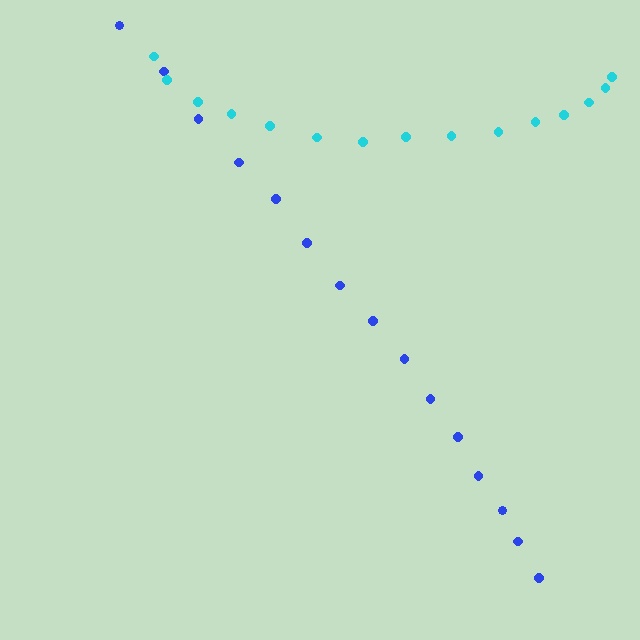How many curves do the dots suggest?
There are 2 distinct paths.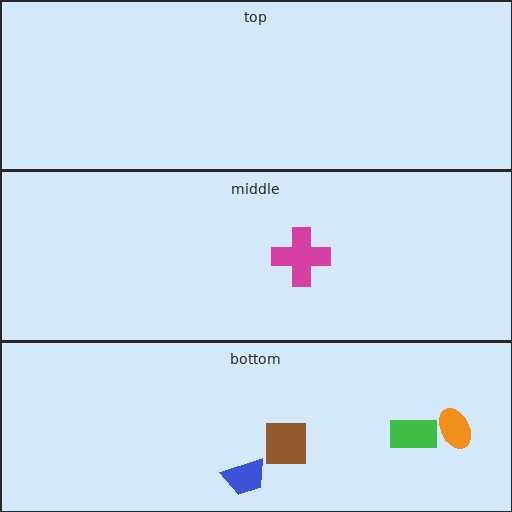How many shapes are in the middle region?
1.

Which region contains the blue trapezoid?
The bottom region.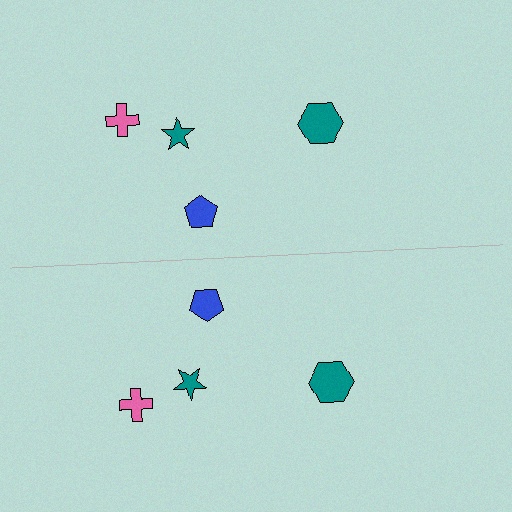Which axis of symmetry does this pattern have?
The pattern has a horizontal axis of symmetry running through the center of the image.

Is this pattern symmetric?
Yes, this pattern has bilateral (reflection) symmetry.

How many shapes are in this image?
There are 8 shapes in this image.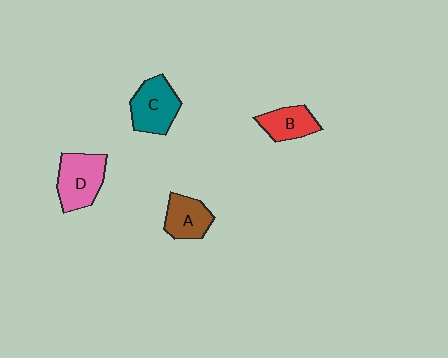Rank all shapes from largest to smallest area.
From largest to smallest: D (pink), C (teal), A (brown), B (red).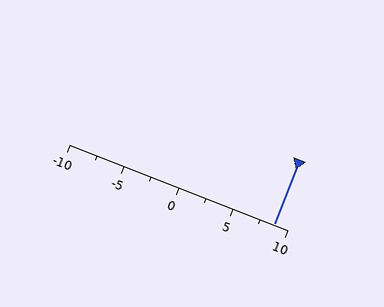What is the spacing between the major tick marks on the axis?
The major ticks are spaced 5 apart.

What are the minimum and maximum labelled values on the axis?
The axis runs from -10 to 10.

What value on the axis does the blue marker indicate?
The marker indicates approximately 8.8.